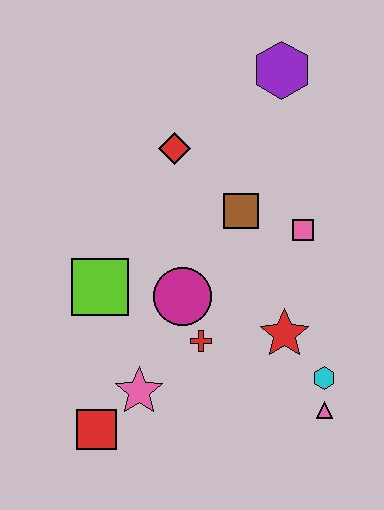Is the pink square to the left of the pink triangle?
Yes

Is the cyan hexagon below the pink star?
No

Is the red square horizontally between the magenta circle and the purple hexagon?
No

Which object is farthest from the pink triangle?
The purple hexagon is farthest from the pink triangle.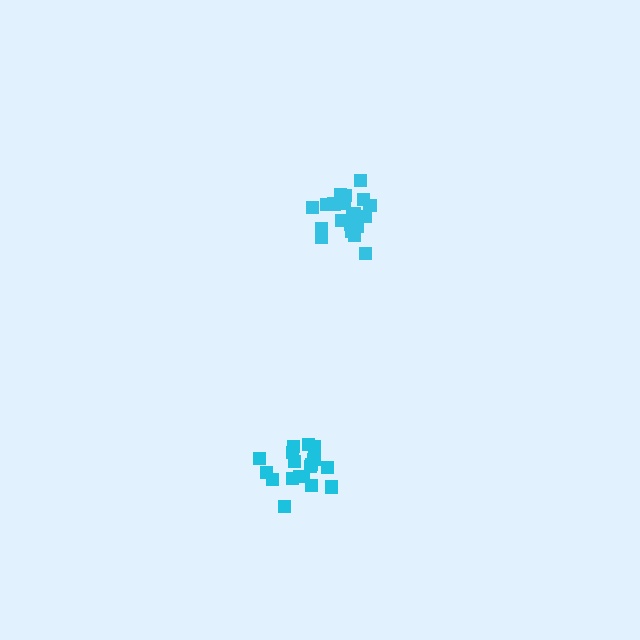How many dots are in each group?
Group 1: 18 dots, Group 2: 20 dots (38 total).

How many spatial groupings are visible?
There are 2 spatial groupings.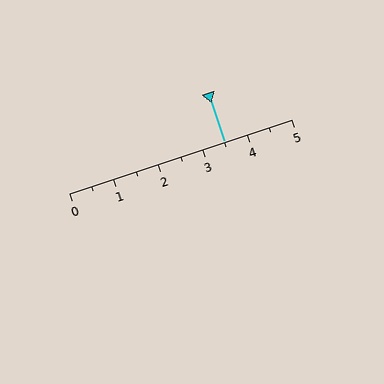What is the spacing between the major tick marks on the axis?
The major ticks are spaced 1 apart.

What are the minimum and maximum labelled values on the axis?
The axis runs from 0 to 5.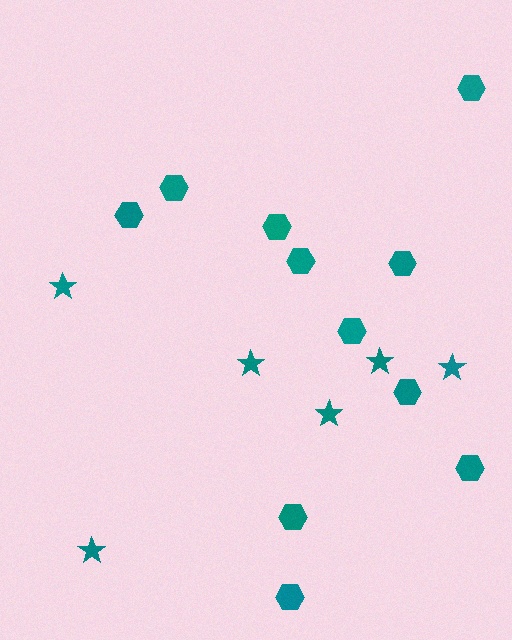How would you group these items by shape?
There are 2 groups: one group of stars (6) and one group of hexagons (11).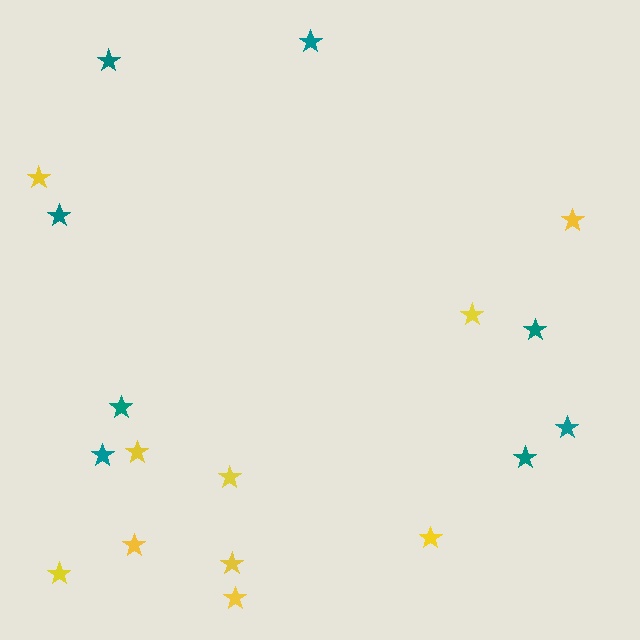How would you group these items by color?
There are 2 groups: one group of teal stars (8) and one group of yellow stars (10).